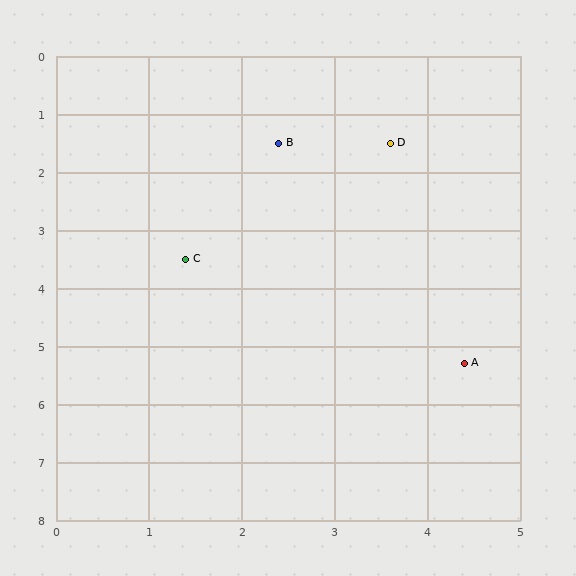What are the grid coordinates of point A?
Point A is at approximately (4.4, 5.3).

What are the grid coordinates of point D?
Point D is at approximately (3.6, 1.5).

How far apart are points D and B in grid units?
Points D and B are about 1.2 grid units apart.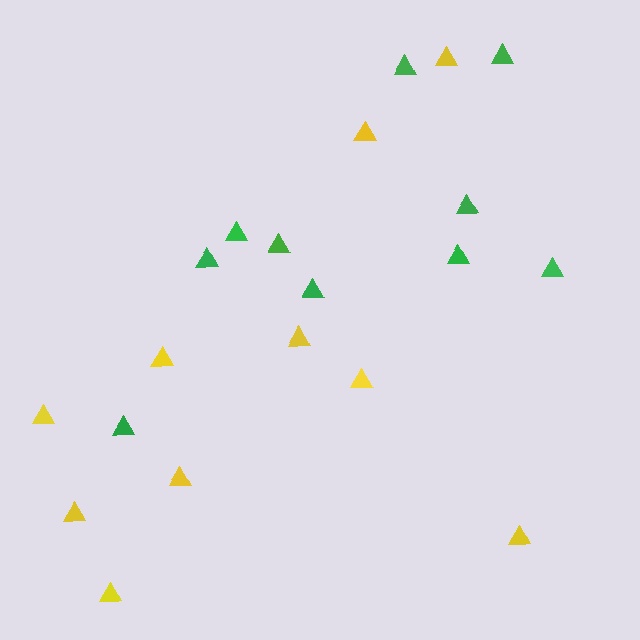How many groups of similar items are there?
There are 2 groups: one group of yellow triangles (10) and one group of green triangles (10).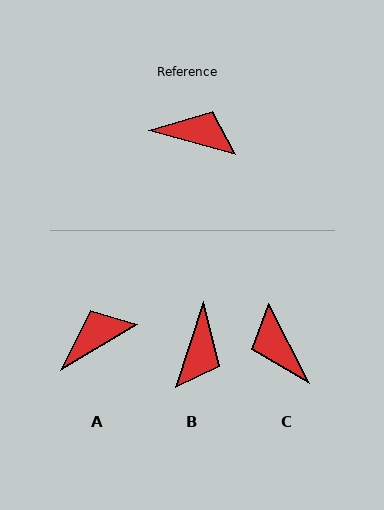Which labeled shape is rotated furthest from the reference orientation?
C, about 133 degrees away.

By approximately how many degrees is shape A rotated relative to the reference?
Approximately 46 degrees counter-clockwise.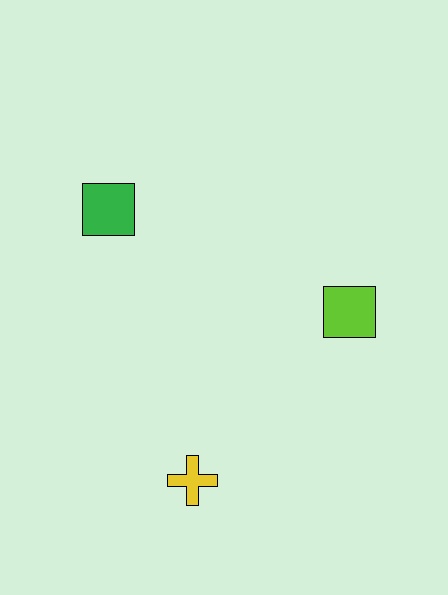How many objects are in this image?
There are 3 objects.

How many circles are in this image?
There are no circles.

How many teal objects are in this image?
There are no teal objects.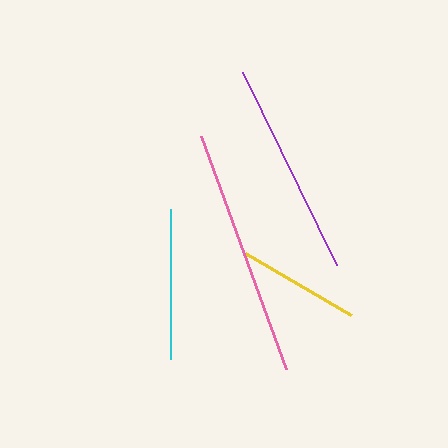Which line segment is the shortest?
The yellow line is the shortest at approximately 123 pixels.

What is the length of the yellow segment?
The yellow segment is approximately 123 pixels long.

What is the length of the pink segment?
The pink segment is approximately 248 pixels long.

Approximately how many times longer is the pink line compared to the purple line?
The pink line is approximately 1.2 times the length of the purple line.